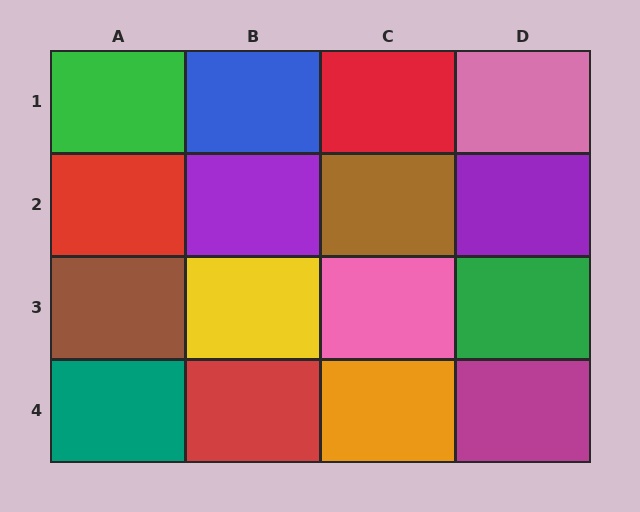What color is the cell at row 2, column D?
Purple.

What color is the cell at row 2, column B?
Purple.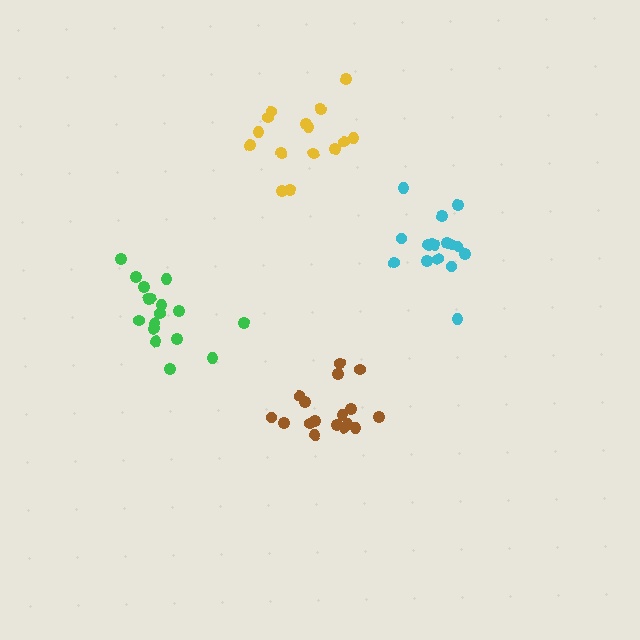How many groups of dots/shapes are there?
There are 4 groups.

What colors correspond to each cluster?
The clusters are colored: green, cyan, yellow, brown.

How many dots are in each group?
Group 1: 17 dots, Group 2: 16 dots, Group 3: 15 dots, Group 4: 17 dots (65 total).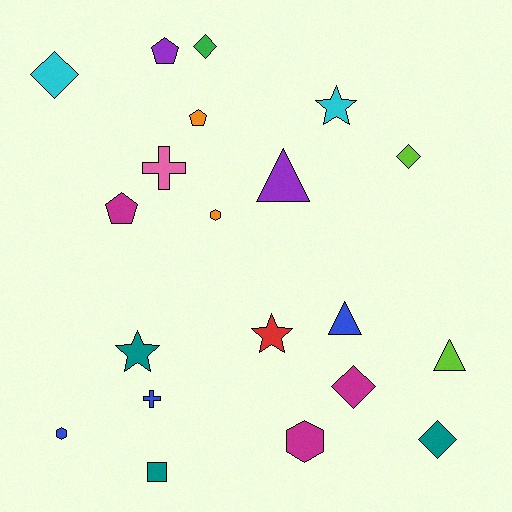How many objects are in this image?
There are 20 objects.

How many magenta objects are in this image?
There are 3 magenta objects.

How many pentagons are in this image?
There are 3 pentagons.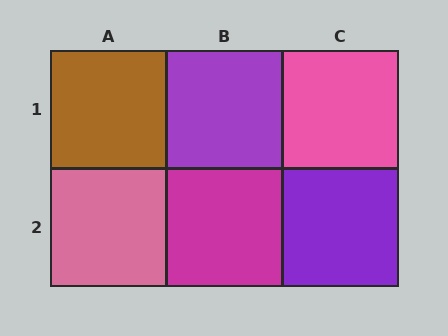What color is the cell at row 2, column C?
Purple.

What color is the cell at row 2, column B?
Magenta.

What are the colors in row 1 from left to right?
Brown, purple, pink.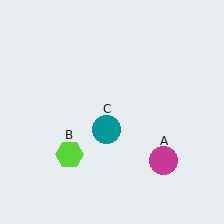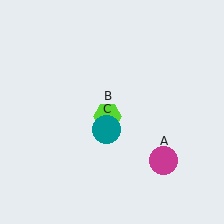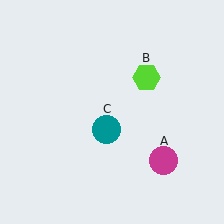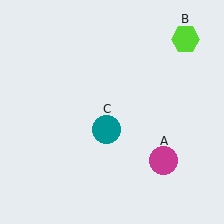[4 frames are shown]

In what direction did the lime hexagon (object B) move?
The lime hexagon (object B) moved up and to the right.